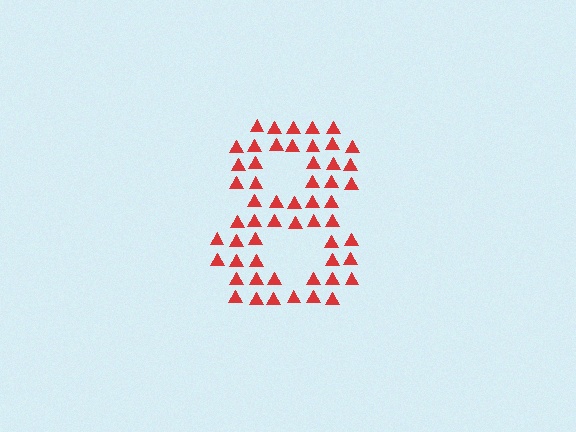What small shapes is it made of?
It is made of small triangles.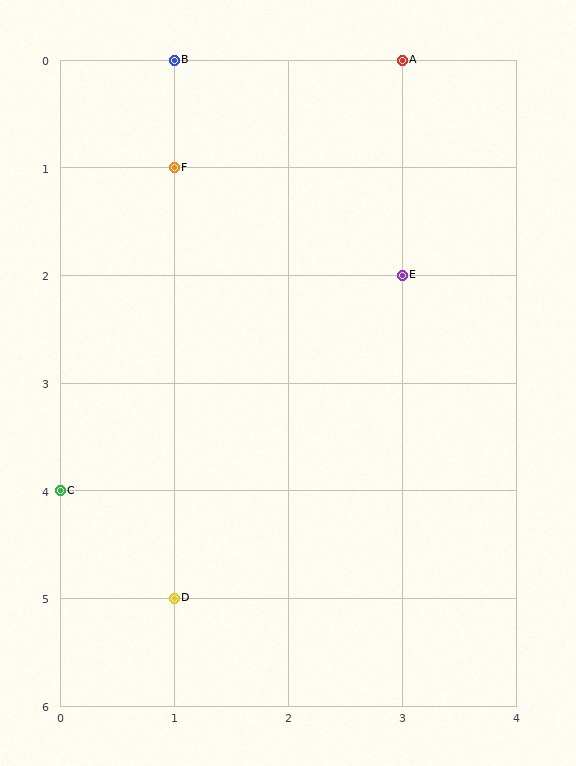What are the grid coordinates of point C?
Point C is at grid coordinates (0, 4).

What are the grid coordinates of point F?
Point F is at grid coordinates (1, 1).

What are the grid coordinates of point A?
Point A is at grid coordinates (3, 0).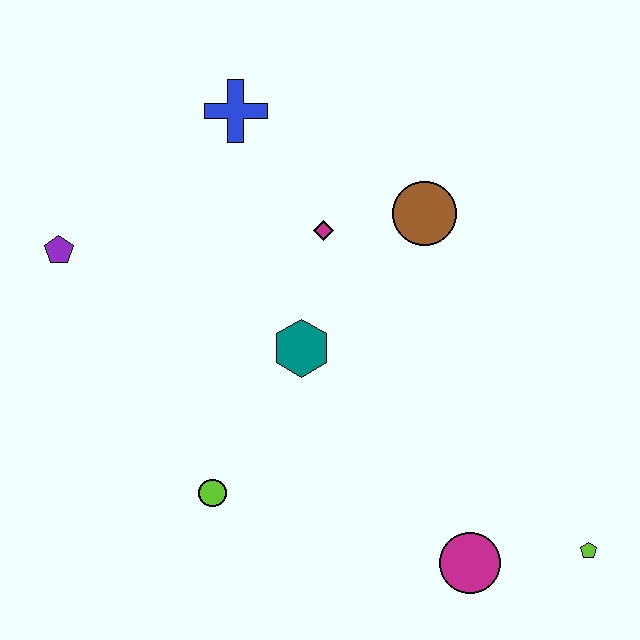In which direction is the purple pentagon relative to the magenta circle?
The purple pentagon is to the left of the magenta circle.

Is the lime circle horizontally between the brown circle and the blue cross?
No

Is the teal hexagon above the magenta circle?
Yes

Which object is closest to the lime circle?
The teal hexagon is closest to the lime circle.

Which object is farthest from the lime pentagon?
The purple pentagon is farthest from the lime pentagon.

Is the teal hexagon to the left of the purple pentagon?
No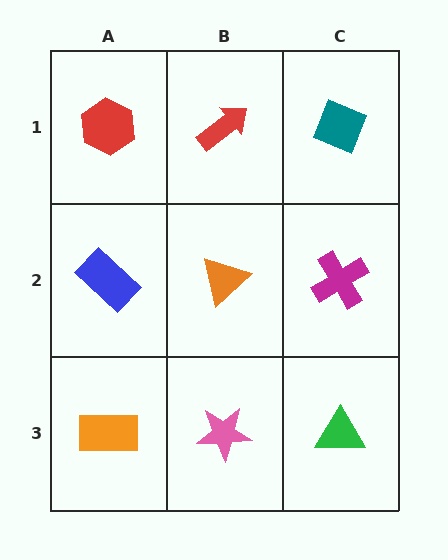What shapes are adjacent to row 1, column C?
A magenta cross (row 2, column C), a red arrow (row 1, column B).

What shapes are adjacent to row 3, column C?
A magenta cross (row 2, column C), a pink star (row 3, column B).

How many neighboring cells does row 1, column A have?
2.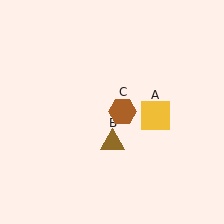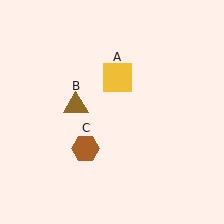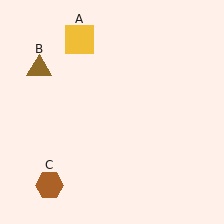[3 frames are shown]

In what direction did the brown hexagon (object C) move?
The brown hexagon (object C) moved down and to the left.